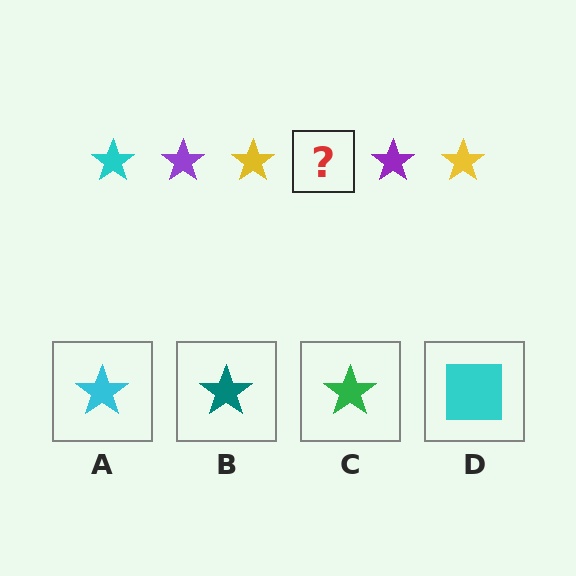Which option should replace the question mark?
Option A.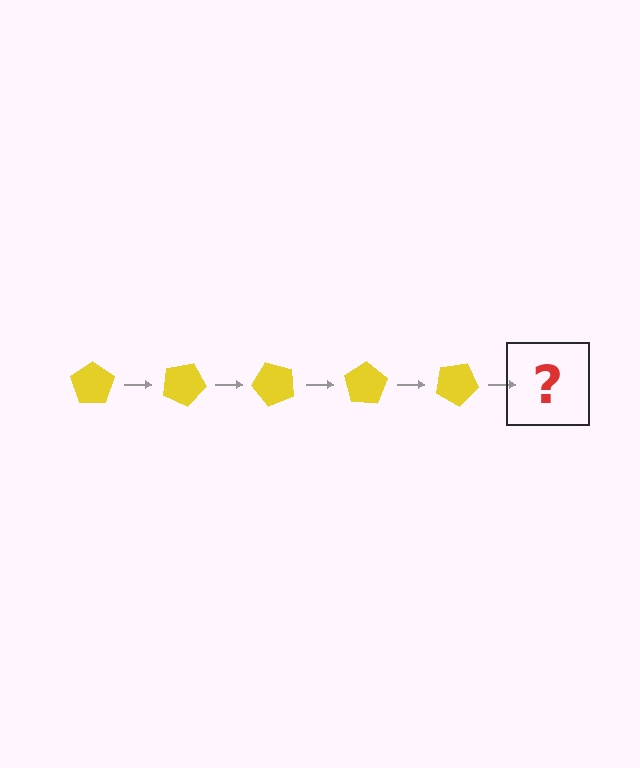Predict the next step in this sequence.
The next step is a yellow pentagon rotated 125 degrees.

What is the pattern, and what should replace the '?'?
The pattern is that the pentagon rotates 25 degrees each step. The '?' should be a yellow pentagon rotated 125 degrees.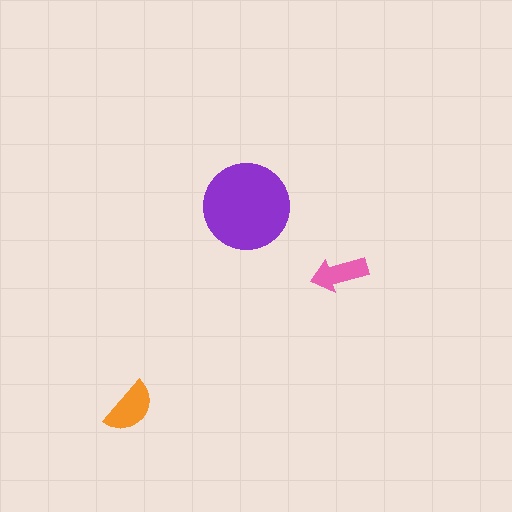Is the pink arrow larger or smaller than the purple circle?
Smaller.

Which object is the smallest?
The pink arrow.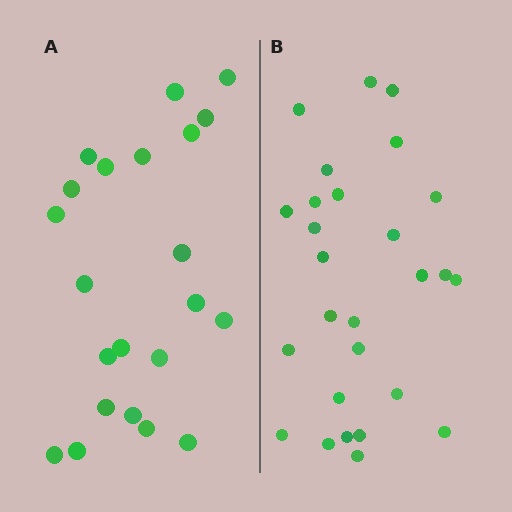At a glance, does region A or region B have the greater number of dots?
Region B (the right region) has more dots.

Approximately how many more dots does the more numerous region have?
Region B has about 5 more dots than region A.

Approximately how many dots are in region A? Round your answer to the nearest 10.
About 20 dots. (The exact count is 22, which rounds to 20.)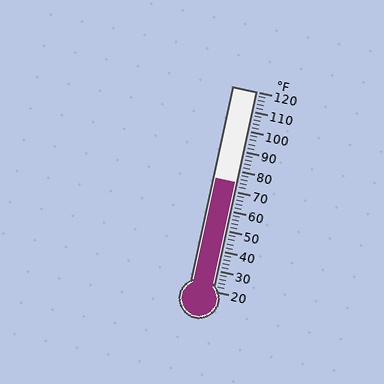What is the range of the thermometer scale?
The thermometer scale ranges from 20°F to 120°F.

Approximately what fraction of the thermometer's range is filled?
The thermometer is filled to approximately 55% of its range.